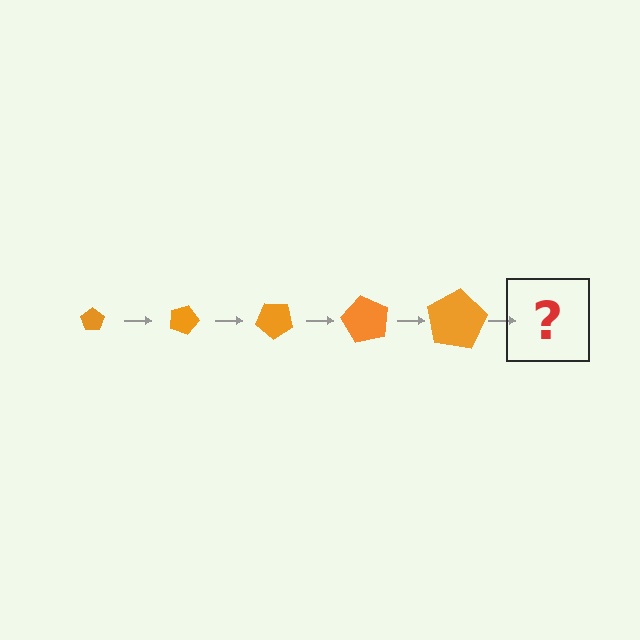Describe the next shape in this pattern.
It should be a pentagon, larger than the previous one and rotated 100 degrees from the start.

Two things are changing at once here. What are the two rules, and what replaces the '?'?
The two rules are that the pentagon grows larger each step and it rotates 20 degrees each step. The '?' should be a pentagon, larger than the previous one and rotated 100 degrees from the start.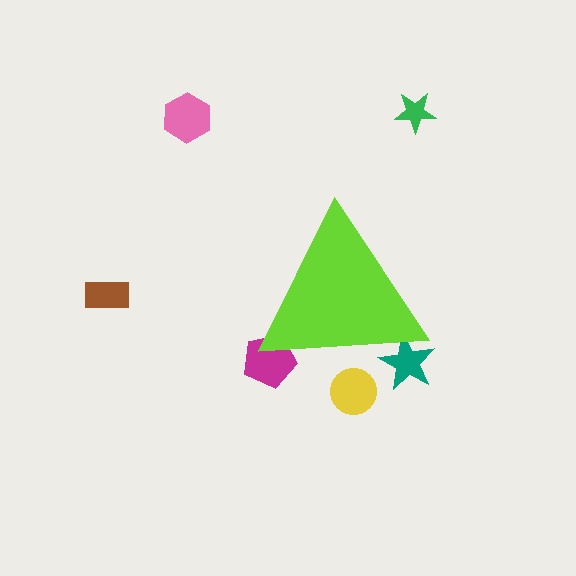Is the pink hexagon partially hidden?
No, the pink hexagon is fully visible.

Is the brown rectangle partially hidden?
No, the brown rectangle is fully visible.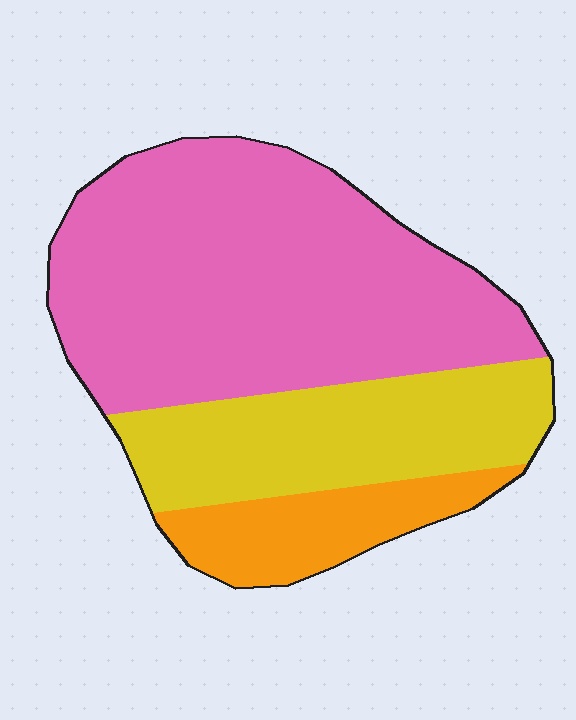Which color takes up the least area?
Orange, at roughly 15%.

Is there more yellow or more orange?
Yellow.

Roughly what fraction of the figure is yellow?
Yellow covers roughly 25% of the figure.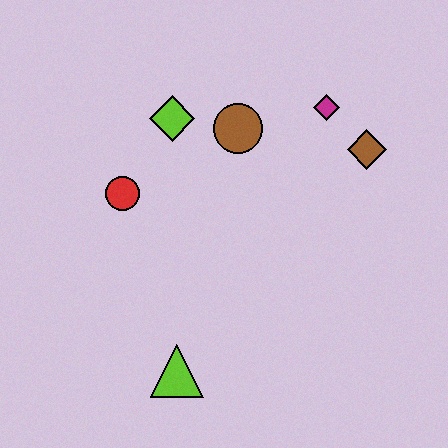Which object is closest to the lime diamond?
The brown circle is closest to the lime diamond.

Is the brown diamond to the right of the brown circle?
Yes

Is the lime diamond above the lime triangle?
Yes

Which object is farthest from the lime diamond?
The lime triangle is farthest from the lime diamond.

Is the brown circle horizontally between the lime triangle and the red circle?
No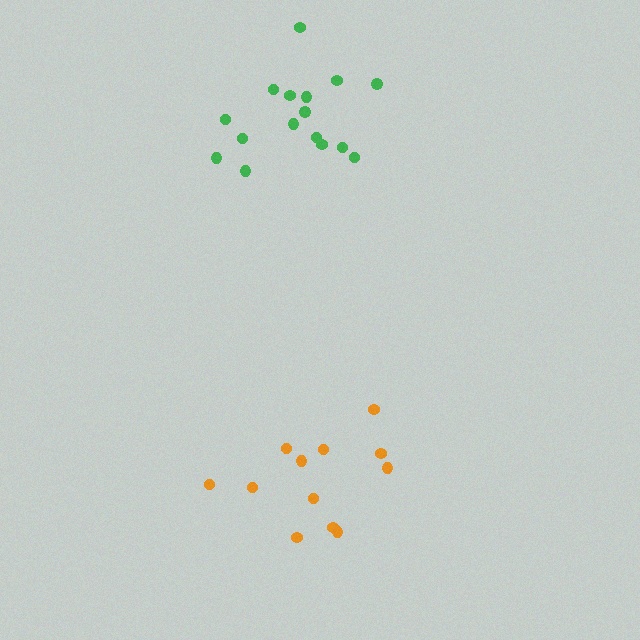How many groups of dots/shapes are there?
There are 2 groups.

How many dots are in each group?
Group 1: 16 dots, Group 2: 12 dots (28 total).